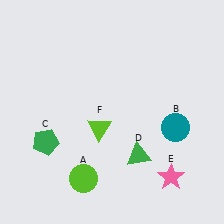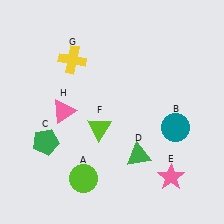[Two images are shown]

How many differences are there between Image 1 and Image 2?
There are 2 differences between the two images.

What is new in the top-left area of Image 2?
A pink triangle (H) was added in the top-left area of Image 2.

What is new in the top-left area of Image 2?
A yellow cross (G) was added in the top-left area of Image 2.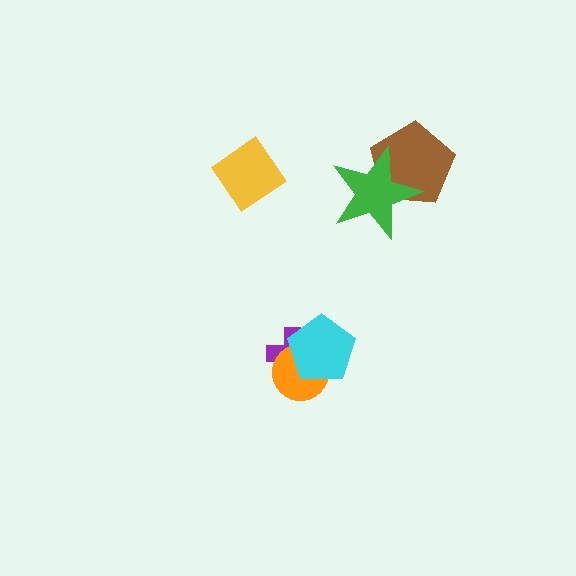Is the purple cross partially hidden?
Yes, it is partially covered by another shape.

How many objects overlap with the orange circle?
2 objects overlap with the orange circle.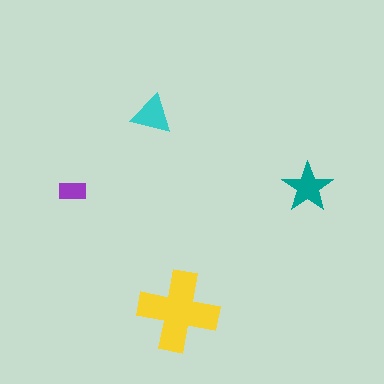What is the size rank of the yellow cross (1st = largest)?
1st.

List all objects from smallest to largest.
The purple rectangle, the cyan triangle, the teal star, the yellow cross.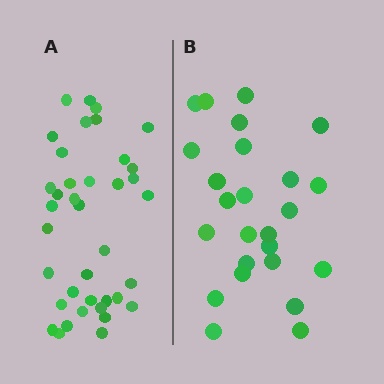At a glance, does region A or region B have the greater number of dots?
Region A (the left region) has more dots.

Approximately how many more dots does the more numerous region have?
Region A has approximately 15 more dots than region B.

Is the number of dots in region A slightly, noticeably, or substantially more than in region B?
Region A has substantially more. The ratio is roughly 1.5 to 1.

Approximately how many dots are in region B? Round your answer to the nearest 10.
About 20 dots. (The exact count is 25, which rounds to 20.)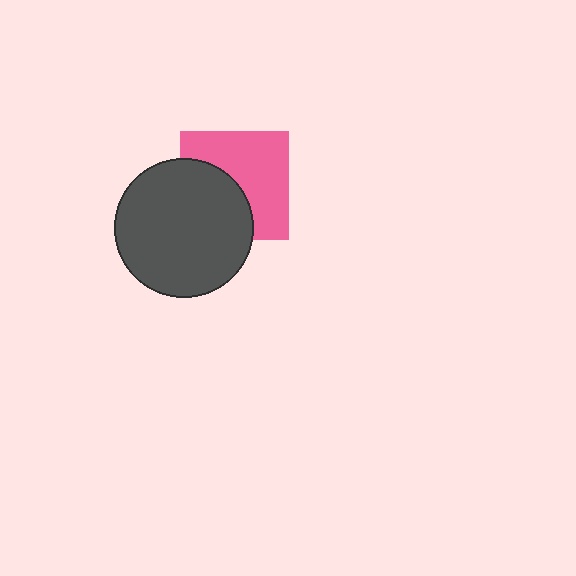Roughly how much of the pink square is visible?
About half of it is visible (roughly 58%).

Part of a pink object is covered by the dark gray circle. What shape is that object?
It is a square.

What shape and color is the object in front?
The object in front is a dark gray circle.